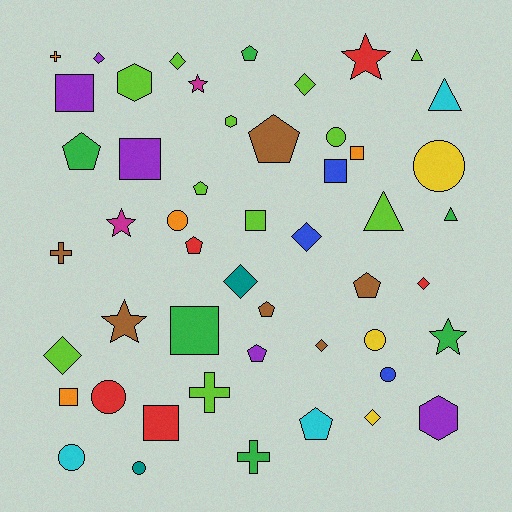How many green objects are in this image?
There are 6 green objects.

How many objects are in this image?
There are 50 objects.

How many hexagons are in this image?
There are 3 hexagons.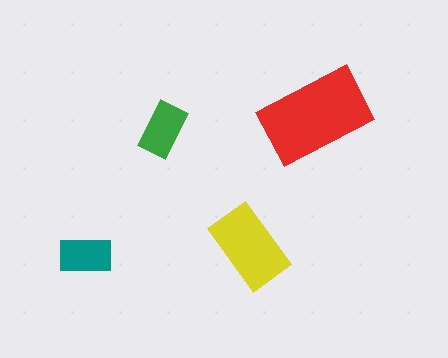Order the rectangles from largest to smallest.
the red one, the yellow one, the green one, the teal one.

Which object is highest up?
The red rectangle is topmost.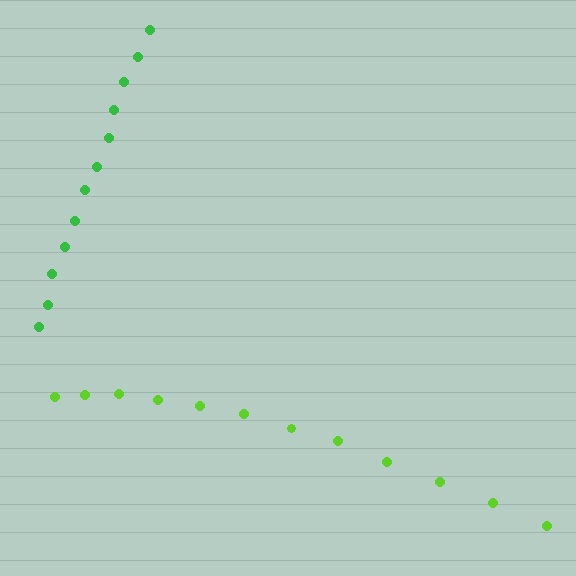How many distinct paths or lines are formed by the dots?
There are 2 distinct paths.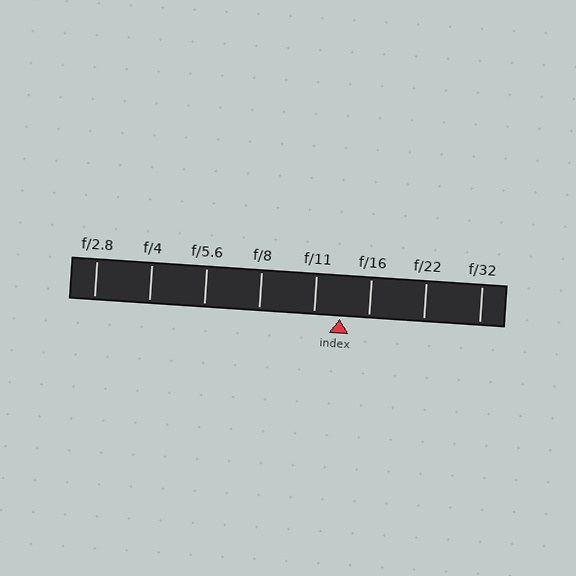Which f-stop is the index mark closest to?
The index mark is closest to f/11.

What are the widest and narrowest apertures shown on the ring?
The widest aperture shown is f/2.8 and the narrowest is f/32.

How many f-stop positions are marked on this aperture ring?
There are 8 f-stop positions marked.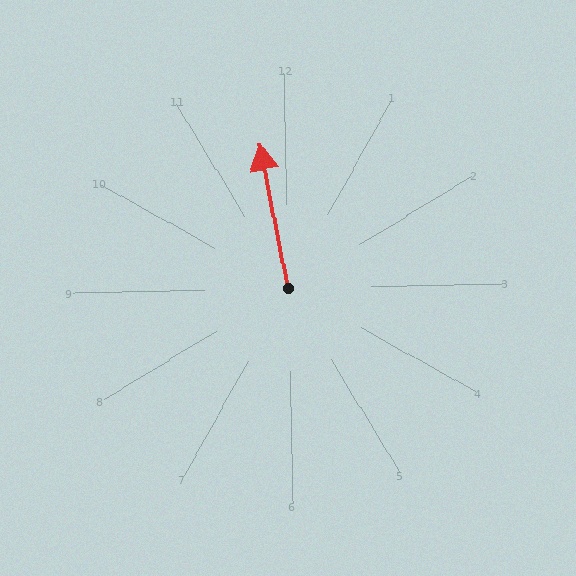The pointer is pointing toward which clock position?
Roughly 12 o'clock.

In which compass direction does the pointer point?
North.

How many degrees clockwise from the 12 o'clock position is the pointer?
Approximately 350 degrees.